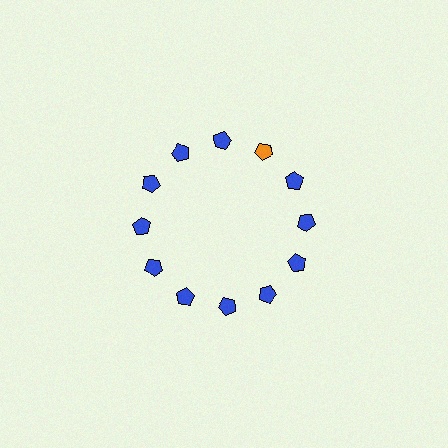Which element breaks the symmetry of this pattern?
The orange pentagon at roughly the 1 o'clock position breaks the symmetry. All other shapes are blue pentagons.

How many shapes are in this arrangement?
There are 12 shapes arranged in a ring pattern.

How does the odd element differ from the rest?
It has a different color: orange instead of blue.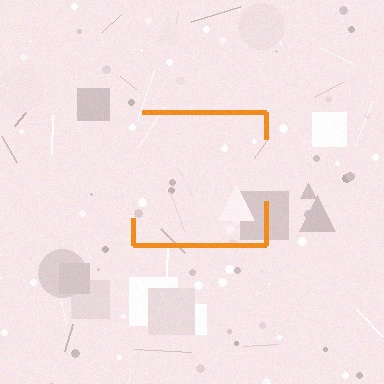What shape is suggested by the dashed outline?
The dashed outline suggests a square.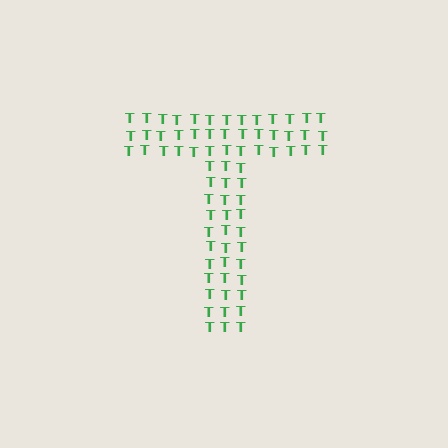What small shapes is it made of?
It is made of small letter T's.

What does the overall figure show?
The overall figure shows the letter T.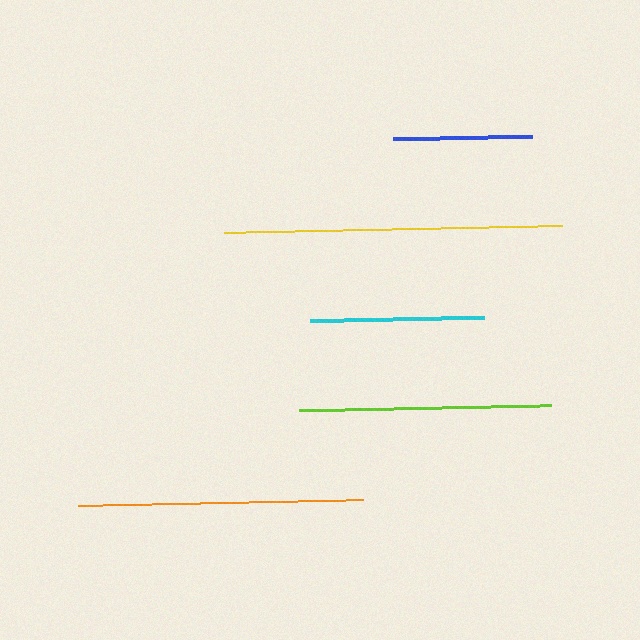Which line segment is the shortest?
The blue line is the shortest at approximately 139 pixels.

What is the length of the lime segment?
The lime segment is approximately 252 pixels long.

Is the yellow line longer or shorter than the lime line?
The yellow line is longer than the lime line.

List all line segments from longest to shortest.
From longest to shortest: yellow, orange, lime, cyan, blue.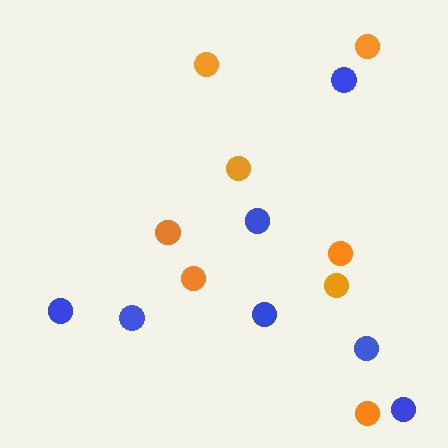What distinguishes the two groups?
There are 2 groups: one group of blue circles (7) and one group of orange circles (8).